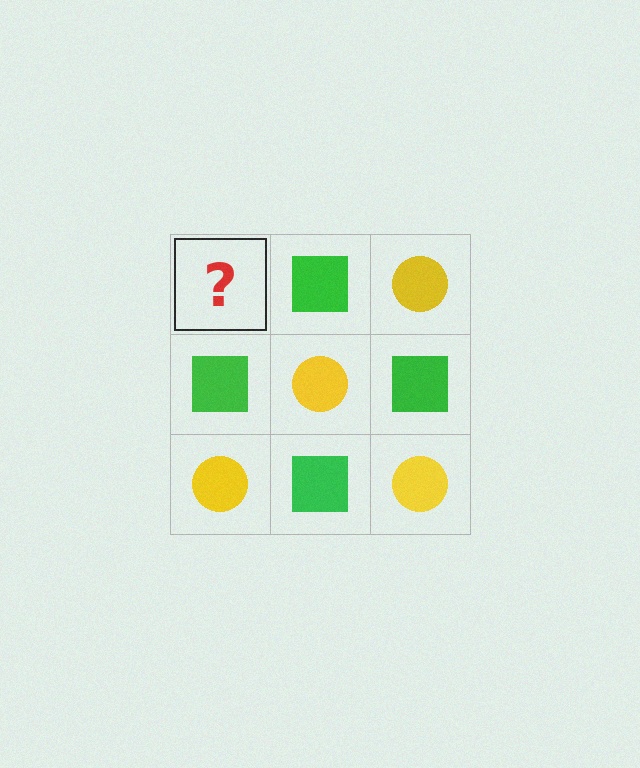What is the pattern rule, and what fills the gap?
The rule is that it alternates yellow circle and green square in a checkerboard pattern. The gap should be filled with a yellow circle.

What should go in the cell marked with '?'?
The missing cell should contain a yellow circle.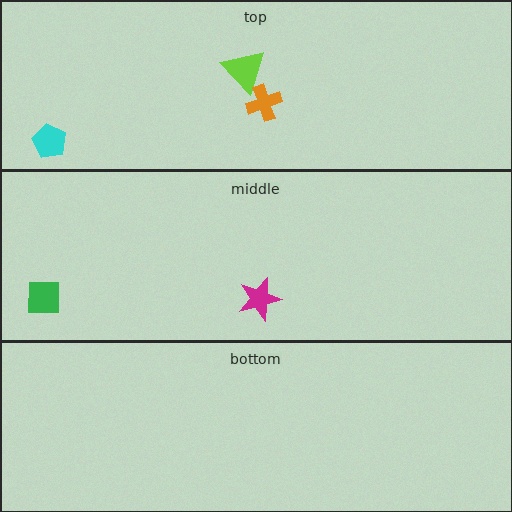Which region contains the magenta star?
The middle region.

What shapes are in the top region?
The cyan pentagon, the lime triangle, the orange cross.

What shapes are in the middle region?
The green square, the magenta star.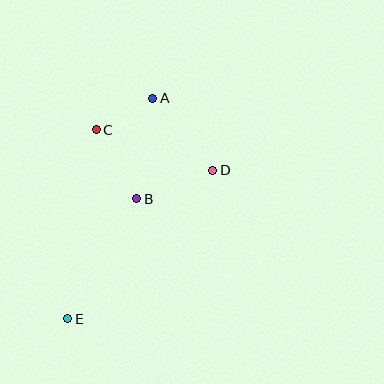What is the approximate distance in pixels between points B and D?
The distance between B and D is approximately 81 pixels.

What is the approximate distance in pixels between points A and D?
The distance between A and D is approximately 93 pixels.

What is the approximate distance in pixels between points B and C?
The distance between B and C is approximately 80 pixels.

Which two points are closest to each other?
Points A and C are closest to each other.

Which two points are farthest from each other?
Points A and E are farthest from each other.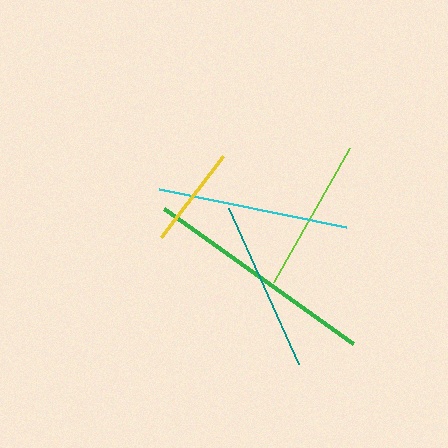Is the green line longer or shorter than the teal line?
The green line is longer than the teal line.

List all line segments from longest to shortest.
From longest to shortest: green, cyan, teal, lime, yellow.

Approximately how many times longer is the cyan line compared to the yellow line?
The cyan line is approximately 1.9 times the length of the yellow line.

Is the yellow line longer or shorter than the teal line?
The teal line is longer than the yellow line.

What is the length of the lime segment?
The lime segment is approximately 154 pixels long.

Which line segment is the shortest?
The yellow line is the shortest at approximately 101 pixels.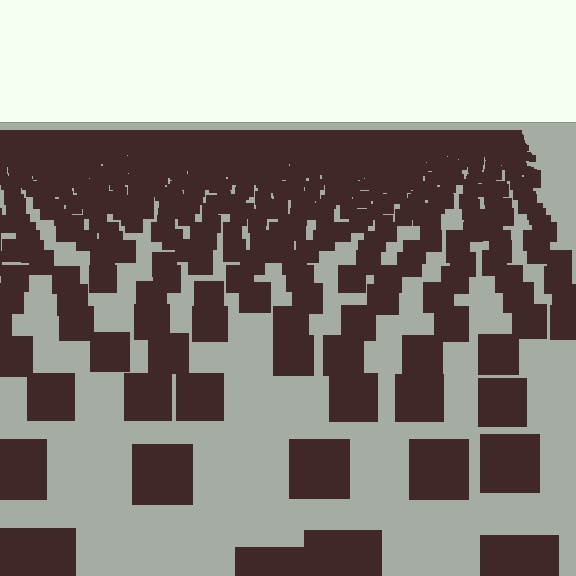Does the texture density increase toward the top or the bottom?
Density increases toward the top.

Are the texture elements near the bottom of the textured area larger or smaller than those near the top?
Larger. Near the bottom, elements are closer to the viewer and appear at a bigger on-screen size.